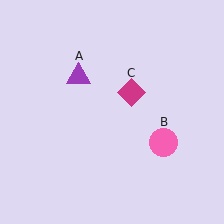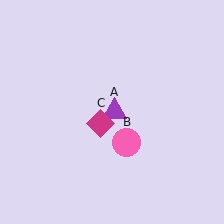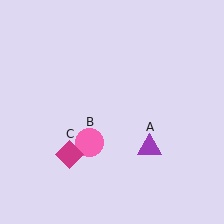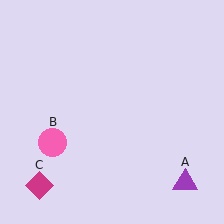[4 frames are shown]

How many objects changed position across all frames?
3 objects changed position: purple triangle (object A), pink circle (object B), magenta diamond (object C).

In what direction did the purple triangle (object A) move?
The purple triangle (object A) moved down and to the right.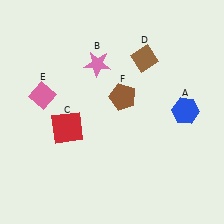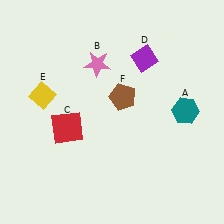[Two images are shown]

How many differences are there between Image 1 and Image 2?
There are 3 differences between the two images.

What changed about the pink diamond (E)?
In Image 1, E is pink. In Image 2, it changed to yellow.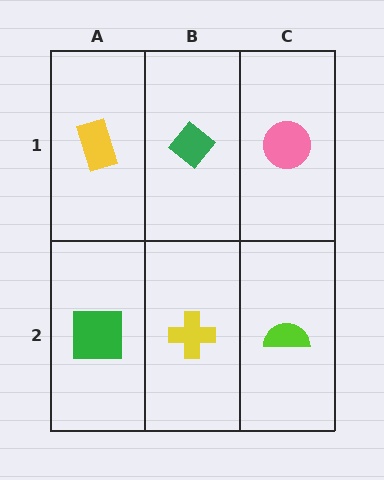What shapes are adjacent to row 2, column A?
A yellow rectangle (row 1, column A), a yellow cross (row 2, column B).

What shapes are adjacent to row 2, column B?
A green diamond (row 1, column B), a green square (row 2, column A), a lime semicircle (row 2, column C).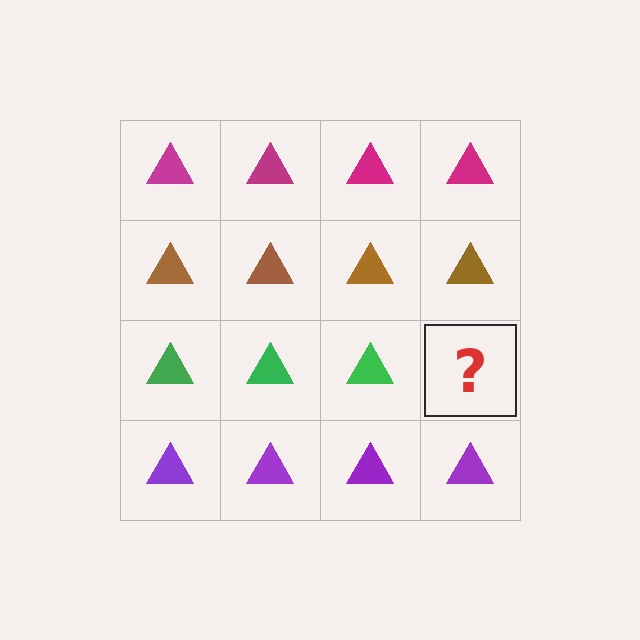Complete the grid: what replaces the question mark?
The question mark should be replaced with a green triangle.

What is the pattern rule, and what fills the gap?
The rule is that each row has a consistent color. The gap should be filled with a green triangle.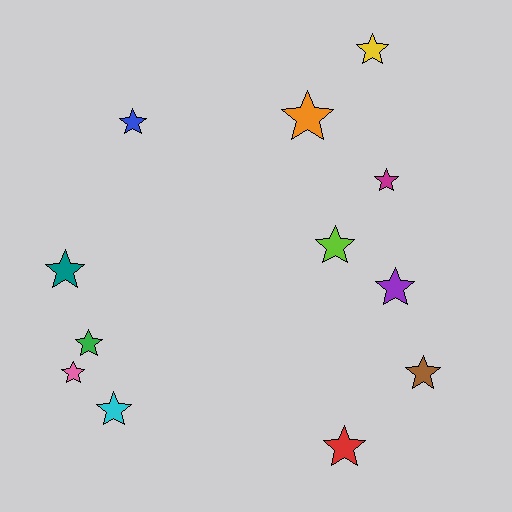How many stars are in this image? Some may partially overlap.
There are 12 stars.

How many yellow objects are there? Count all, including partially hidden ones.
There is 1 yellow object.